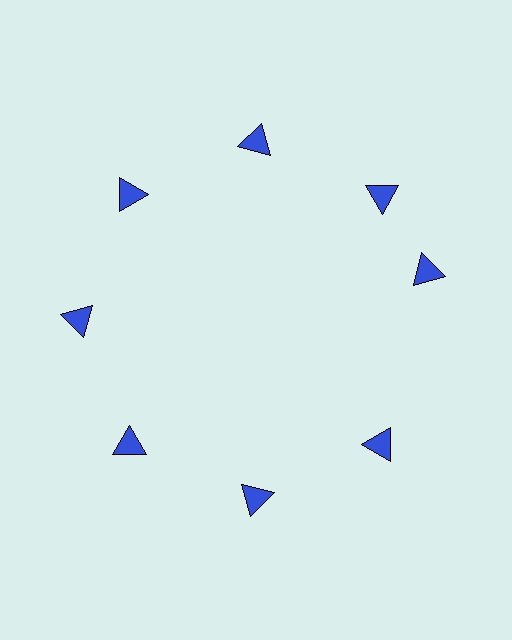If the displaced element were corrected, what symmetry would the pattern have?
It would have 8-fold rotational symmetry — the pattern would map onto itself every 45 degrees.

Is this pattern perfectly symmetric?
No. The 8 blue triangles are arranged in a ring, but one element near the 3 o'clock position is rotated out of alignment along the ring, breaking the 8-fold rotational symmetry.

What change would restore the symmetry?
The symmetry would be restored by rotating it back into even spacing with its neighbors so that all 8 triangles sit at equal angles and equal distance from the center.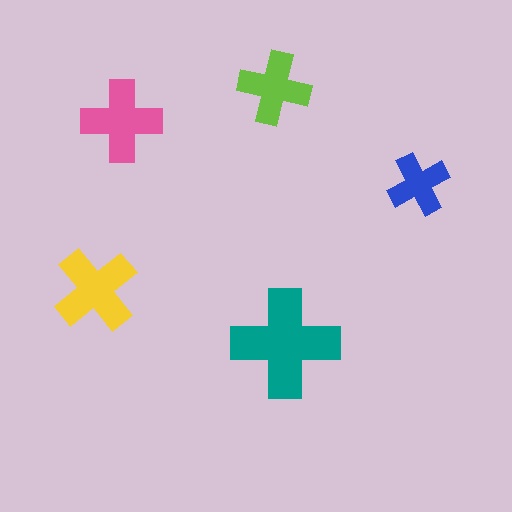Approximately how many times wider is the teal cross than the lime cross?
About 1.5 times wider.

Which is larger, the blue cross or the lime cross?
The lime one.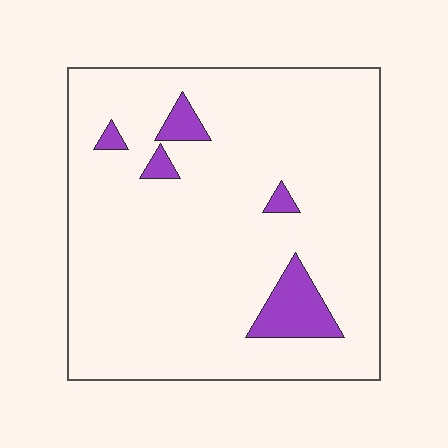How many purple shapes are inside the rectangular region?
5.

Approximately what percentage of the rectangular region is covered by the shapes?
Approximately 10%.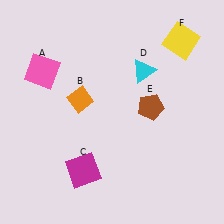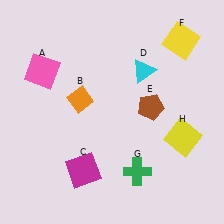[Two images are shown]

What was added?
A green cross (G), a yellow square (H) were added in Image 2.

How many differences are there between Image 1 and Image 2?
There are 2 differences between the two images.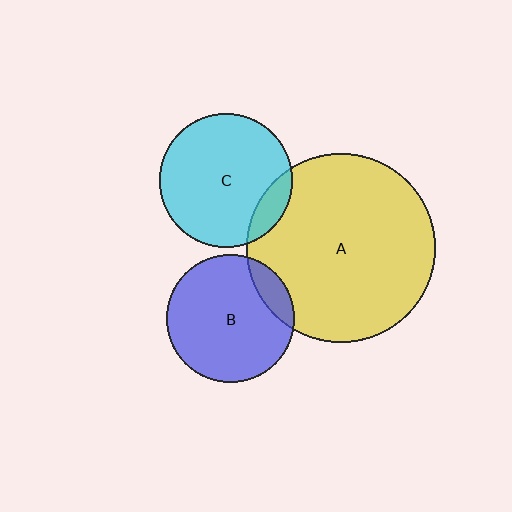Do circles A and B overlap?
Yes.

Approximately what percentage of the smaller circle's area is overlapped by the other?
Approximately 10%.